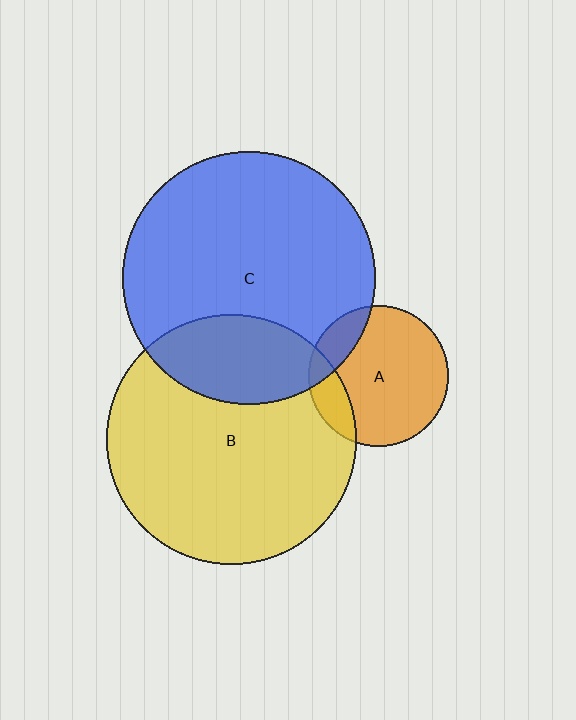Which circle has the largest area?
Circle C (blue).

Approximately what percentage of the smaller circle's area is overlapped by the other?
Approximately 15%.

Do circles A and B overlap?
Yes.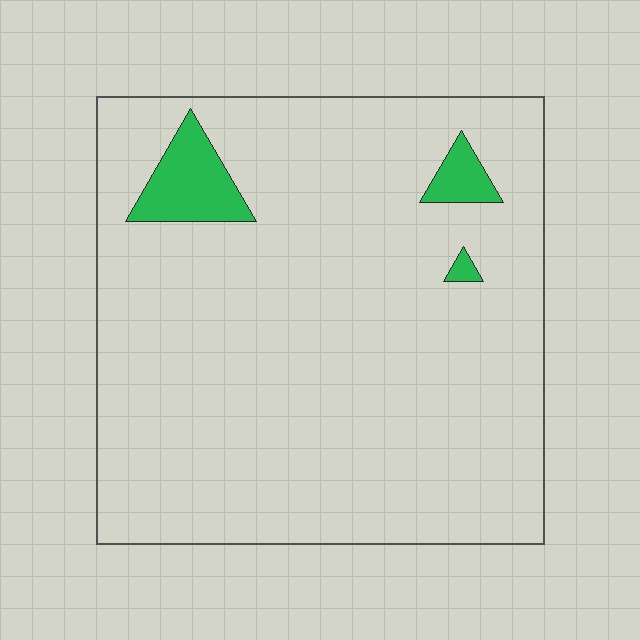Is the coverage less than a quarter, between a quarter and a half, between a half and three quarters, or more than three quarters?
Less than a quarter.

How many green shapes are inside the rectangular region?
3.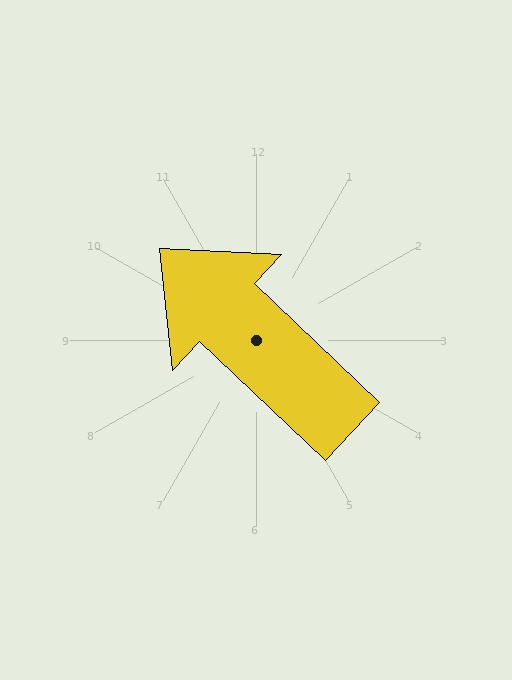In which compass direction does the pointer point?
Northwest.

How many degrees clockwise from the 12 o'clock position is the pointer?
Approximately 313 degrees.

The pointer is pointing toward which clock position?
Roughly 10 o'clock.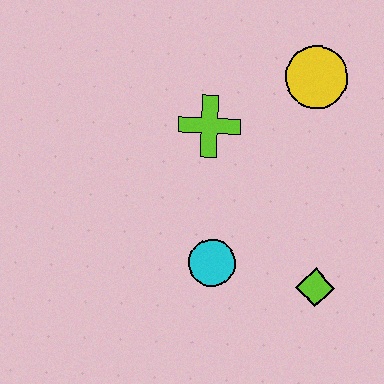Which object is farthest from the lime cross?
The lime diamond is farthest from the lime cross.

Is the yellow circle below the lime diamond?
No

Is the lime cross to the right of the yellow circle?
No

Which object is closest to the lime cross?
The yellow circle is closest to the lime cross.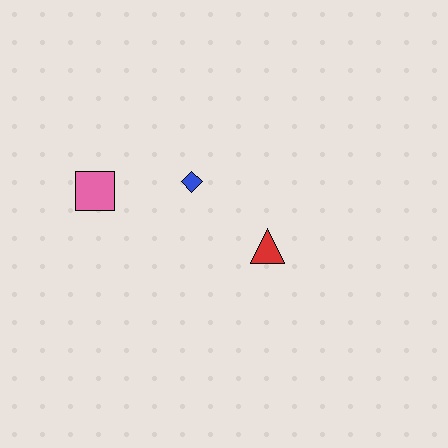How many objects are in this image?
There are 3 objects.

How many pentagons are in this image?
There are no pentagons.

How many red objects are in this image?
There is 1 red object.